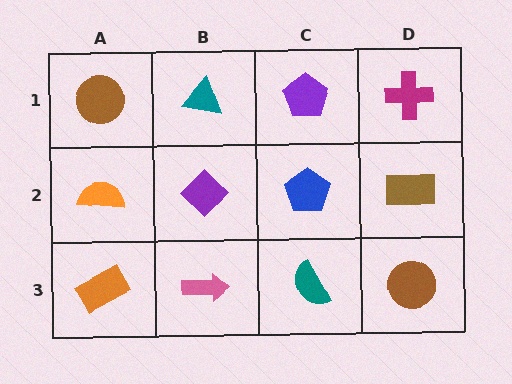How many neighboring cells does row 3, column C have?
3.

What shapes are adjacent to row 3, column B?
A purple diamond (row 2, column B), an orange rectangle (row 3, column A), a teal semicircle (row 3, column C).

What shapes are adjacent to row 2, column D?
A magenta cross (row 1, column D), a brown circle (row 3, column D), a blue pentagon (row 2, column C).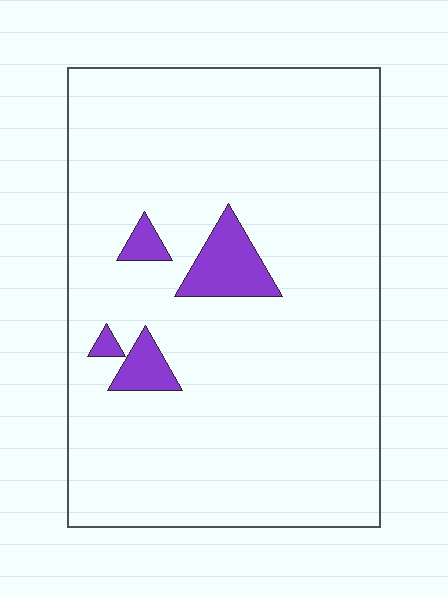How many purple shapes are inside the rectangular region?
4.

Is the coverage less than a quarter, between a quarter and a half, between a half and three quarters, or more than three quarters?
Less than a quarter.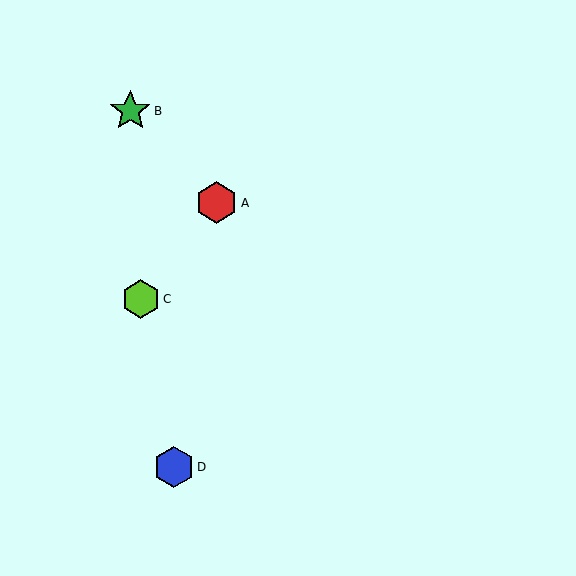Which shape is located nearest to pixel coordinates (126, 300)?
The lime hexagon (labeled C) at (141, 299) is nearest to that location.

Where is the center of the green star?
The center of the green star is at (130, 111).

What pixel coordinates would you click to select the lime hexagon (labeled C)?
Click at (141, 299) to select the lime hexagon C.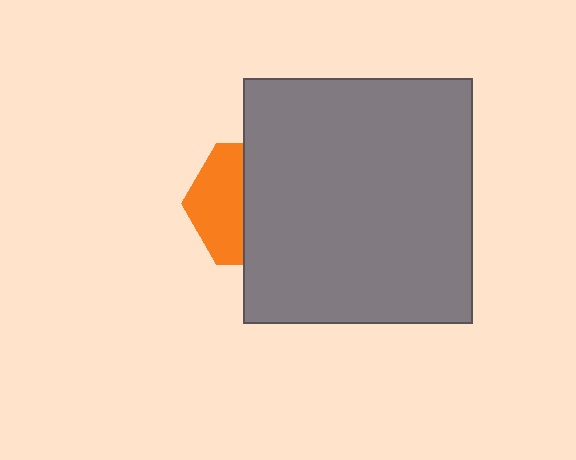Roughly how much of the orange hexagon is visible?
A small part of it is visible (roughly 43%).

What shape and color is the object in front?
The object in front is a gray rectangle.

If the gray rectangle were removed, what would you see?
You would see the complete orange hexagon.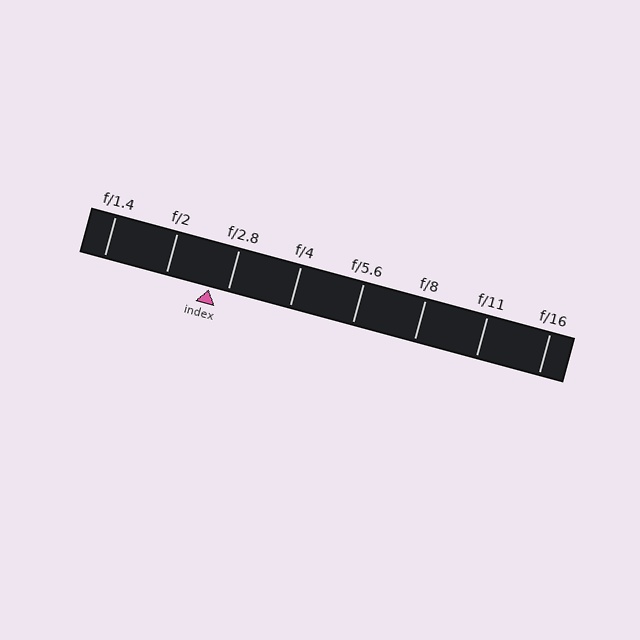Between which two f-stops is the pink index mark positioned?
The index mark is between f/2 and f/2.8.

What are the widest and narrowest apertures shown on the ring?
The widest aperture shown is f/1.4 and the narrowest is f/16.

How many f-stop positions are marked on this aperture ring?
There are 8 f-stop positions marked.